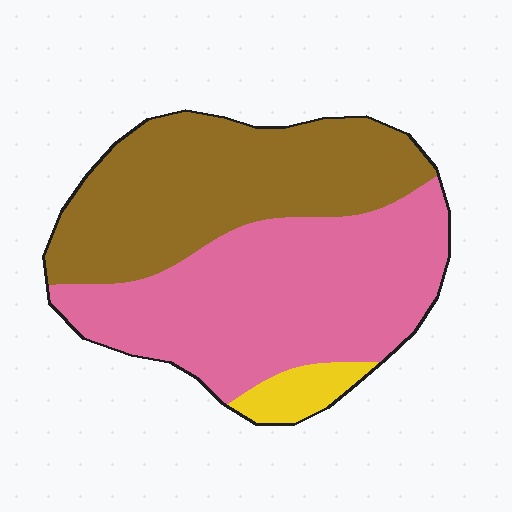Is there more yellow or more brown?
Brown.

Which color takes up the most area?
Pink, at roughly 50%.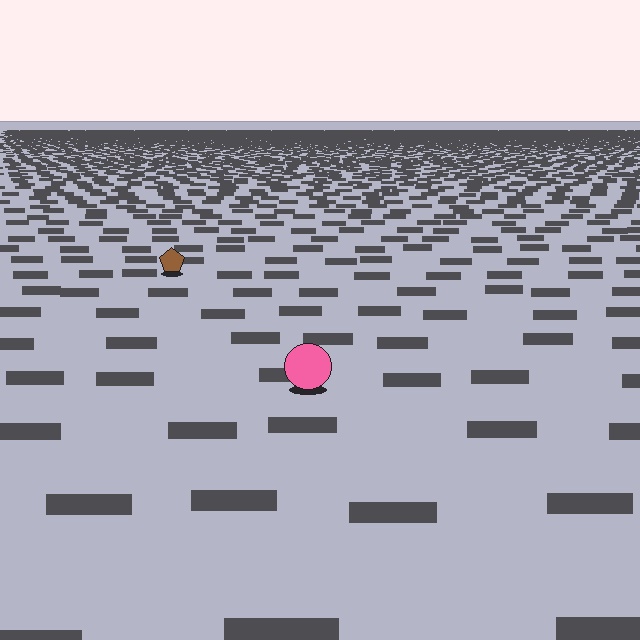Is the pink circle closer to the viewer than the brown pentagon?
Yes. The pink circle is closer — you can tell from the texture gradient: the ground texture is coarser near it.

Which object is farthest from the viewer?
The brown pentagon is farthest from the viewer. It appears smaller and the ground texture around it is denser.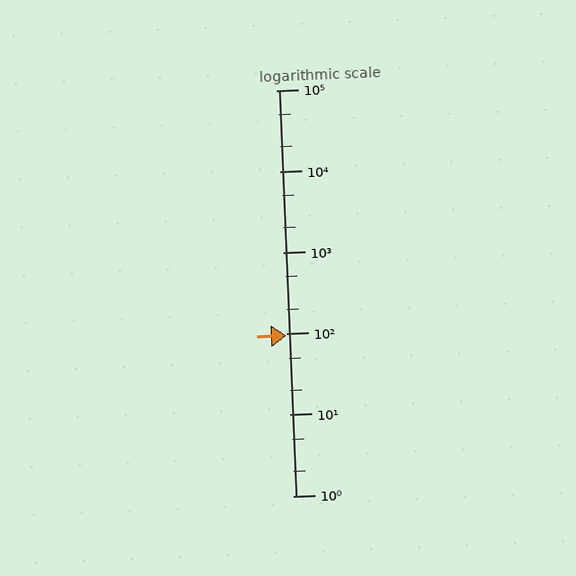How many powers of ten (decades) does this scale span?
The scale spans 5 decades, from 1 to 100000.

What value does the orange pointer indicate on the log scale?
The pointer indicates approximately 96.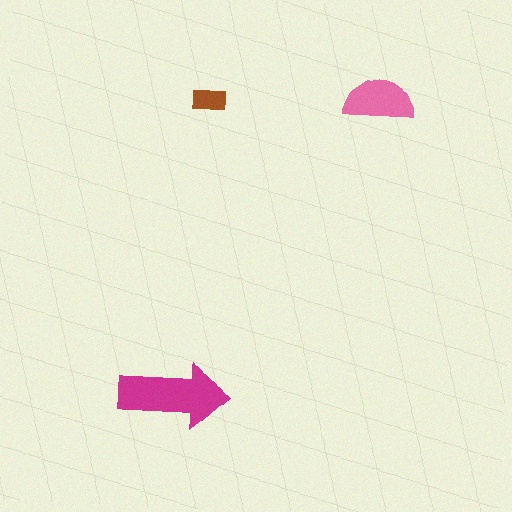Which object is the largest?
The magenta arrow.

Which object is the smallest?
The brown rectangle.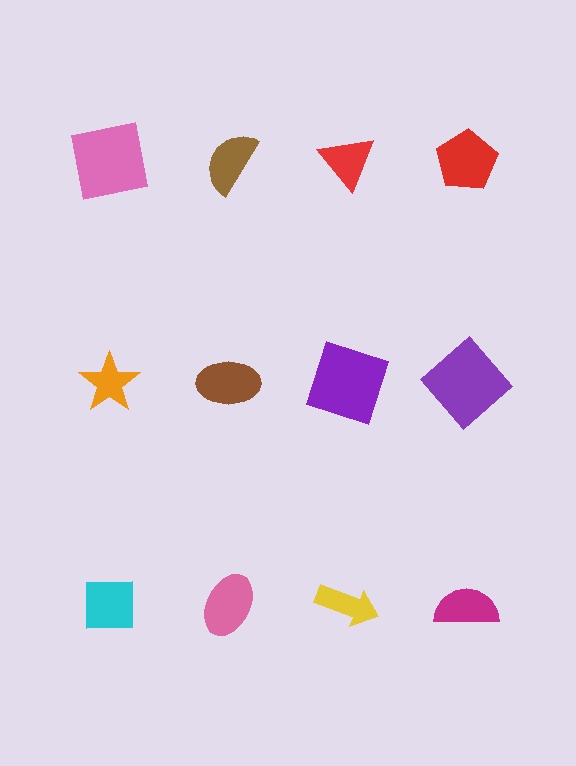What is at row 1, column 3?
A red triangle.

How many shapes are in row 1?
4 shapes.